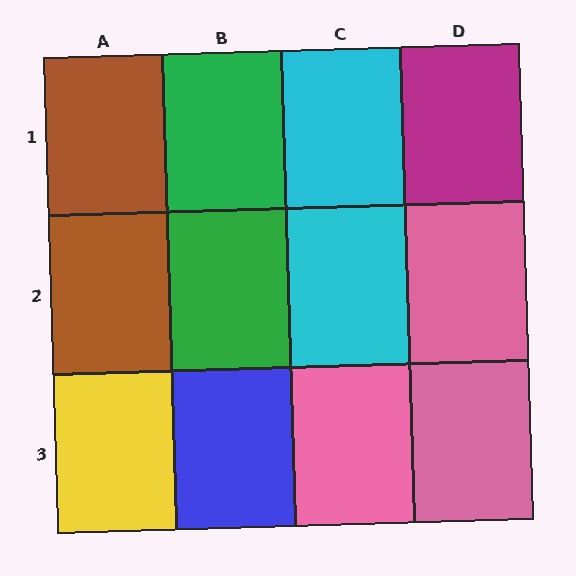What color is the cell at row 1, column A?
Brown.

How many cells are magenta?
1 cell is magenta.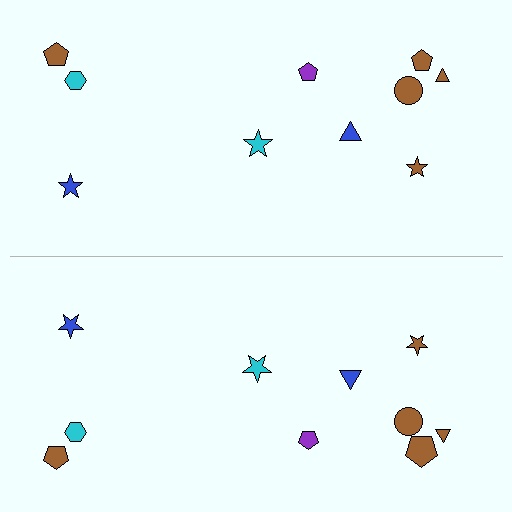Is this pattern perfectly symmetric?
No, the pattern is not perfectly symmetric. The brown pentagon on the bottom side has a different size than its mirror counterpart.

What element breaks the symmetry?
The brown pentagon on the bottom side has a different size than its mirror counterpart.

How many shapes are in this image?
There are 20 shapes in this image.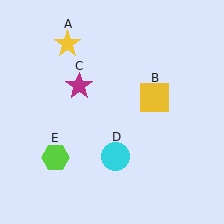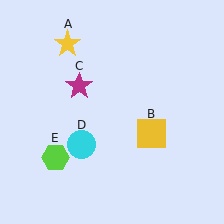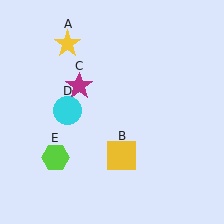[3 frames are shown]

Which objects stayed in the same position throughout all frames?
Yellow star (object A) and magenta star (object C) and lime hexagon (object E) remained stationary.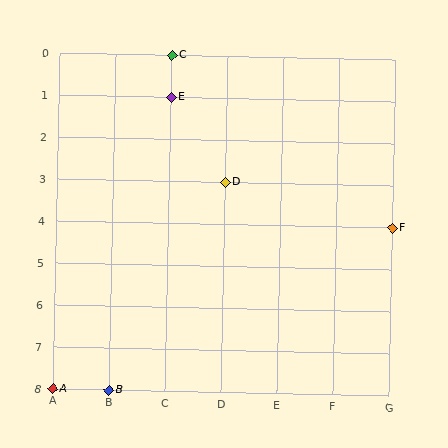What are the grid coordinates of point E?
Point E is at grid coordinates (C, 1).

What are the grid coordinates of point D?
Point D is at grid coordinates (D, 3).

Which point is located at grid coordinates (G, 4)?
Point F is at (G, 4).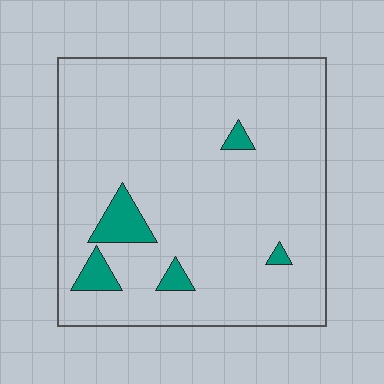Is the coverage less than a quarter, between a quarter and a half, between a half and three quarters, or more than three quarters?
Less than a quarter.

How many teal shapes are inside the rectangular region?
5.